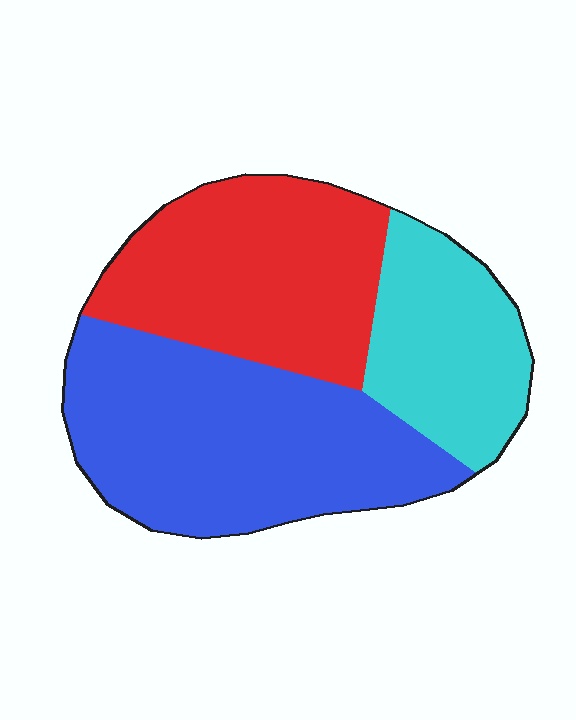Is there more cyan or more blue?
Blue.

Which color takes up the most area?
Blue, at roughly 45%.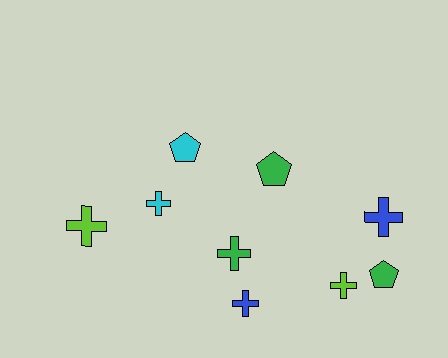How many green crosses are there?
There is 1 green cross.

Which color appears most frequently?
Green, with 3 objects.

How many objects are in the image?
There are 9 objects.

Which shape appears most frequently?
Cross, with 6 objects.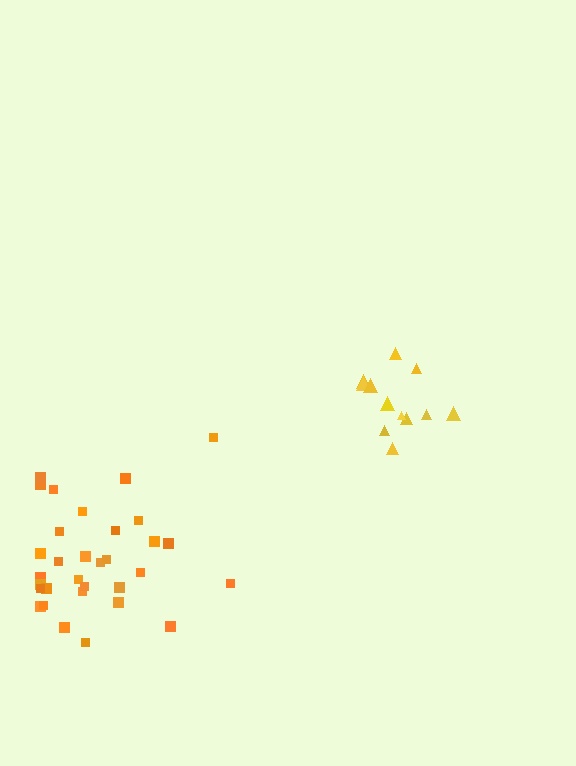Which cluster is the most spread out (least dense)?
Yellow.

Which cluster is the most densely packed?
Orange.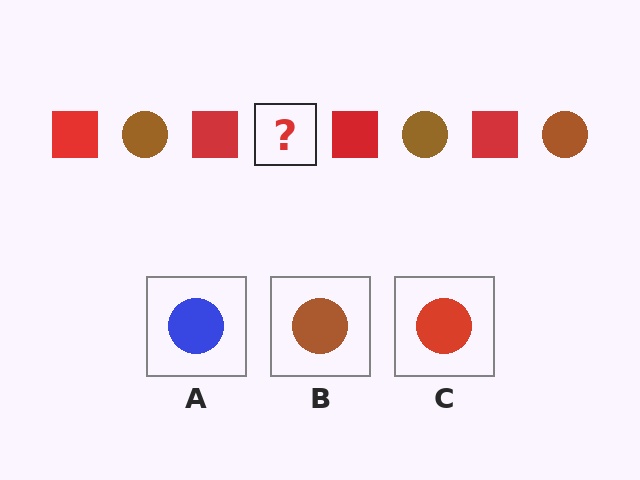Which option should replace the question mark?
Option B.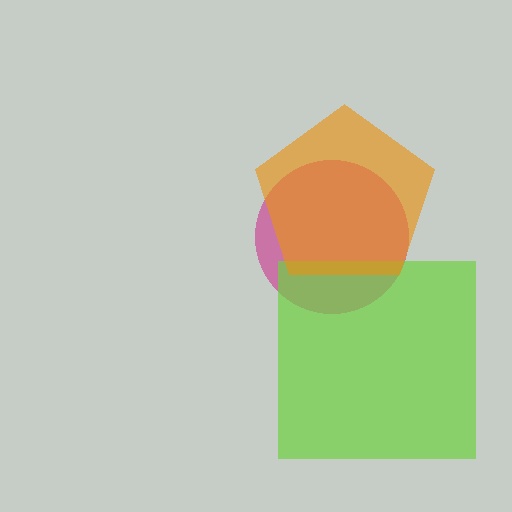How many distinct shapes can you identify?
There are 3 distinct shapes: a magenta circle, a lime square, an orange pentagon.